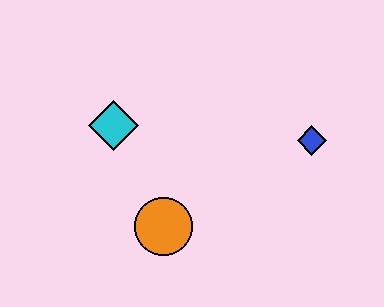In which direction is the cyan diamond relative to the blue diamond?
The cyan diamond is to the left of the blue diamond.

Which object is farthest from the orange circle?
The blue diamond is farthest from the orange circle.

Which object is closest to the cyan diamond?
The orange circle is closest to the cyan diamond.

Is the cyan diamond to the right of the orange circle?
No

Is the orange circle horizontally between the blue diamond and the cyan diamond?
Yes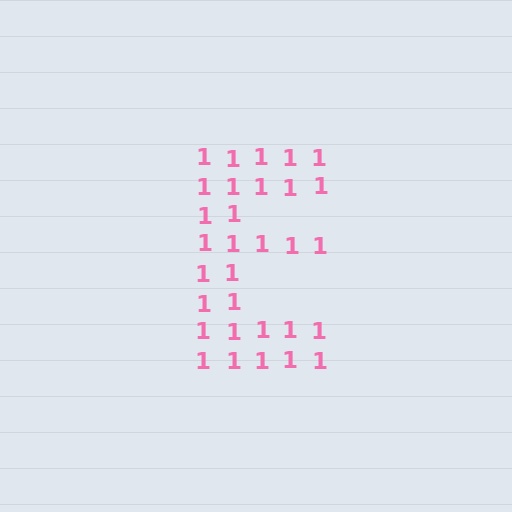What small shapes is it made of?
It is made of small digit 1's.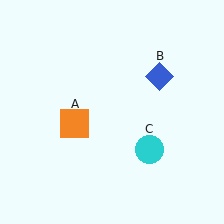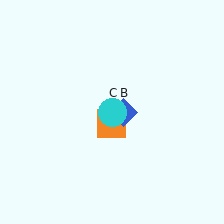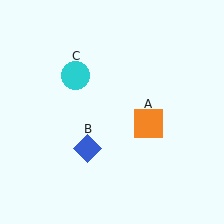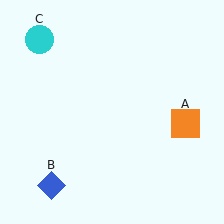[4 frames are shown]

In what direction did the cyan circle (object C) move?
The cyan circle (object C) moved up and to the left.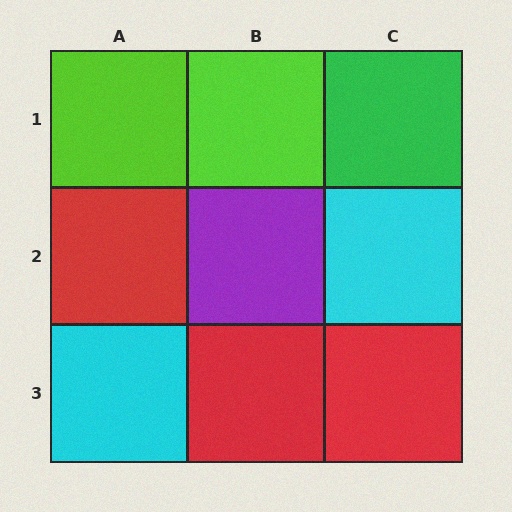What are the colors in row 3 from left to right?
Cyan, red, red.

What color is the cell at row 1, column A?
Lime.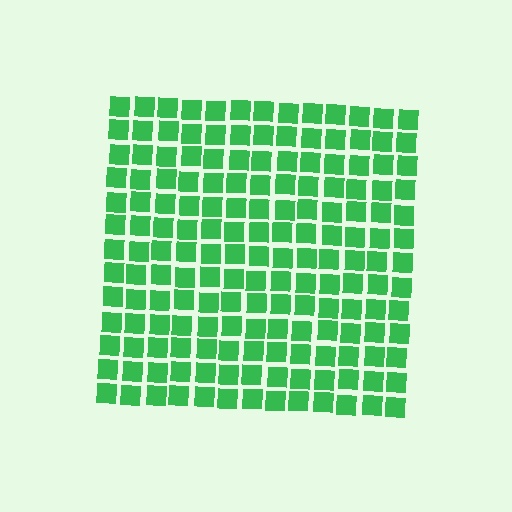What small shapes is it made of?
It is made of small squares.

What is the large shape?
The large shape is a square.